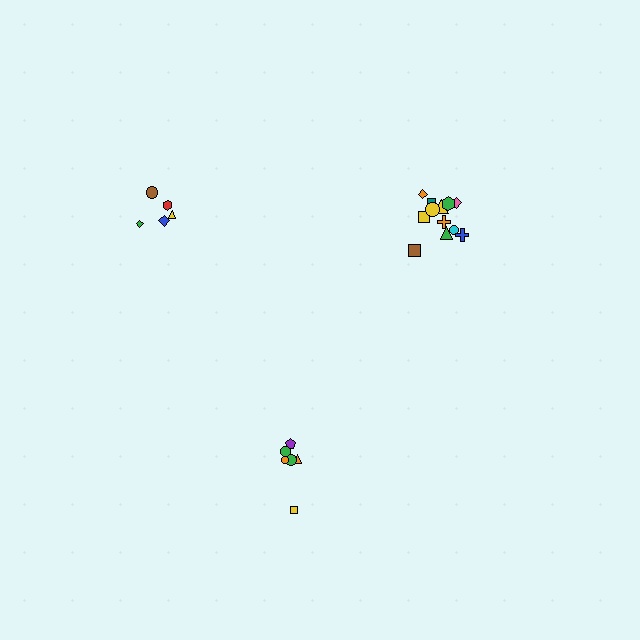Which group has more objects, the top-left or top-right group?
The top-right group.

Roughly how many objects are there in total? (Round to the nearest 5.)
Roughly 25 objects in total.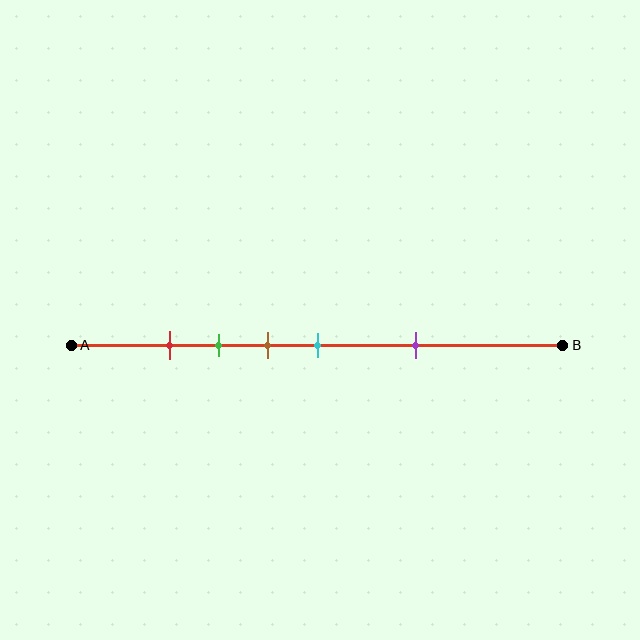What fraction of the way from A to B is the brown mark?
The brown mark is approximately 40% (0.4) of the way from A to B.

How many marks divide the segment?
There are 5 marks dividing the segment.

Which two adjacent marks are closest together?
The red and green marks are the closest adjacent pair.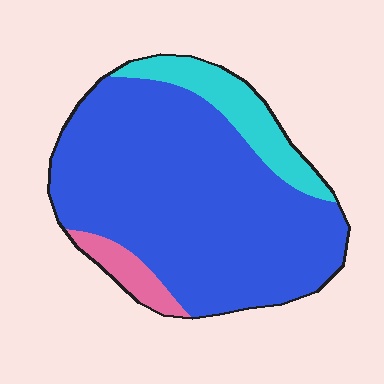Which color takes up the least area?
Pink, at roughly 5%.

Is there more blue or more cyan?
Blue.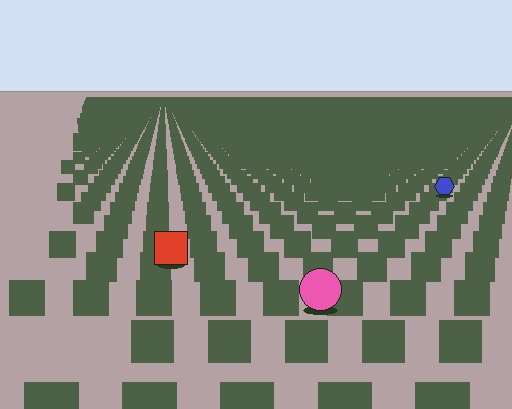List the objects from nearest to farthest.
From nearest to farthest: the pink circle, the red square, the blue hexagon.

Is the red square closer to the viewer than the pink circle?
No. The pink circle is closer — you can tell from the texture gradient: the ground texture is coarser near it.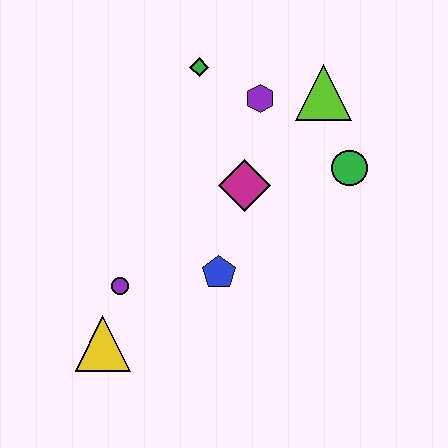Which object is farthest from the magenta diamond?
The yellow triangle is farthest from the magenta diamond.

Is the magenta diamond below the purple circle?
No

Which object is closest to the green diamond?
The purple hexagon is closest to the green diamond.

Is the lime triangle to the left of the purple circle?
No